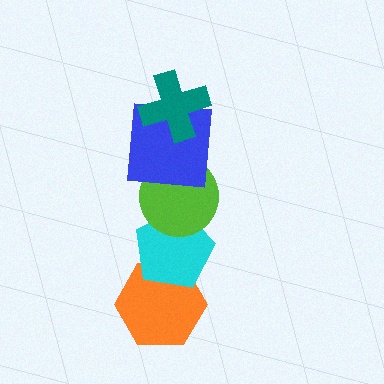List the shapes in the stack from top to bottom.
From top to bottom: the teal cross, the blue square, the lime circle, the cyan pentagon, the orange hexagon.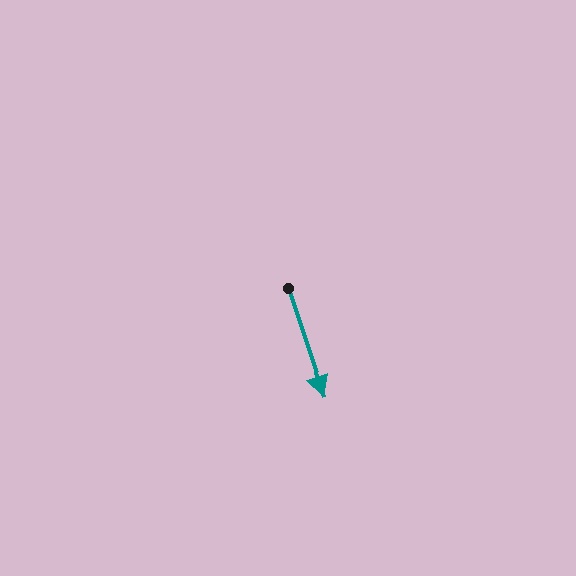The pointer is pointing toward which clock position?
Roughly 5 o'clock.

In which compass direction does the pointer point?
South.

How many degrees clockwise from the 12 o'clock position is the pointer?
Approximately 161 degrees.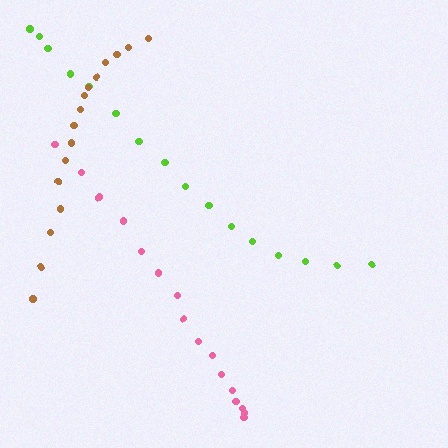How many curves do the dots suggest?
There are 3 distinct paths.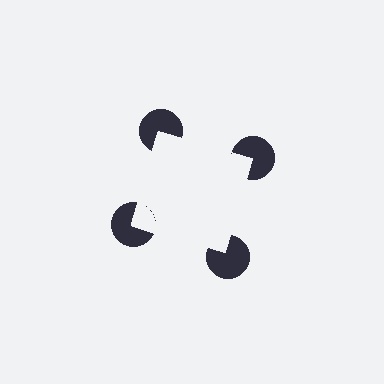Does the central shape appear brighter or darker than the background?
It typically appears slightly brighter than the background, even though no actual brightness change is drawn.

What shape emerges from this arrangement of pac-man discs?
An illusory square — its edges are inferred from the aligned wedge cuts in the pac-man discs, not physically drawn.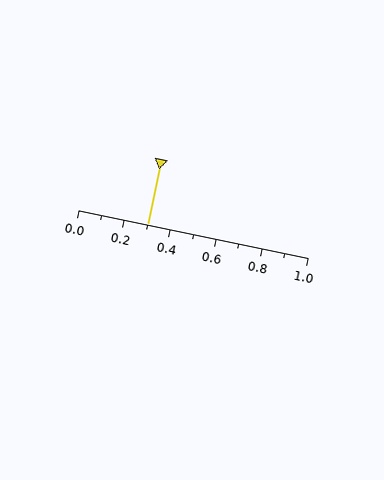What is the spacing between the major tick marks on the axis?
The major ticks are spaced 0.2 apart.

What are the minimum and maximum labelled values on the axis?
The axis runs from 0.0 to 1.0.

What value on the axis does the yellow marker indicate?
The marker indicates approximately 0.3.